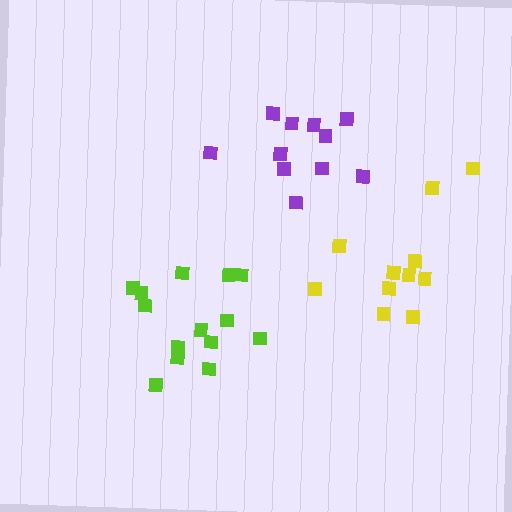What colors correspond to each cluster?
The clusters are colored: yellow, purple, lime.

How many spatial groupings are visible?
There are 3 spatial groupings.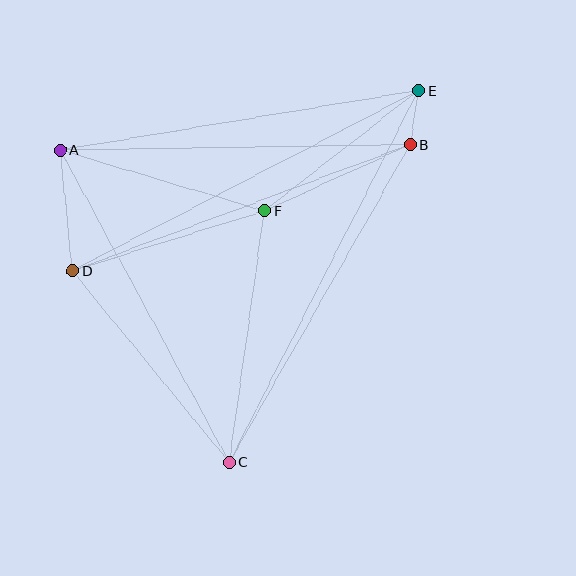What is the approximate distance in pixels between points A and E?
The distance between A and E is approximately 363 pixels.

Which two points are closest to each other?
Points B and E are closest to each other.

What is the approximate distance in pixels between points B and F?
The distance between B and F is approximately 160 pixels.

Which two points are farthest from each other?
Points C and E are farthest from each other.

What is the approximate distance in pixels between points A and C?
The distance between A and C is approximately 355 pixels.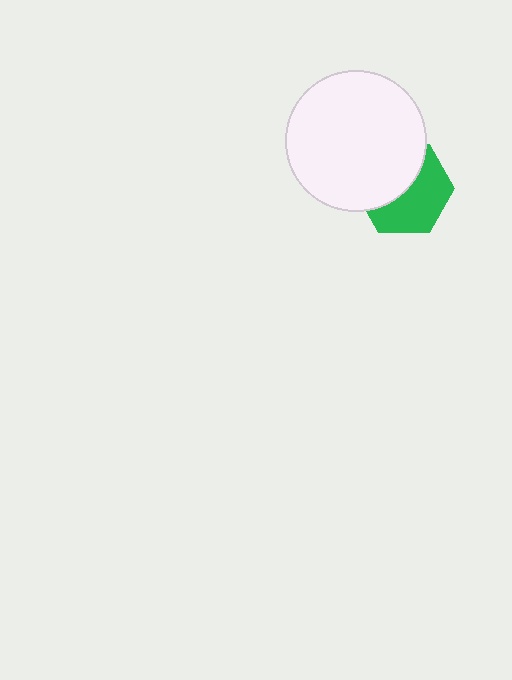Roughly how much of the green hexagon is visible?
About half of it is visible (roughly 53%).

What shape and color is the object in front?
The object in front is a white circle.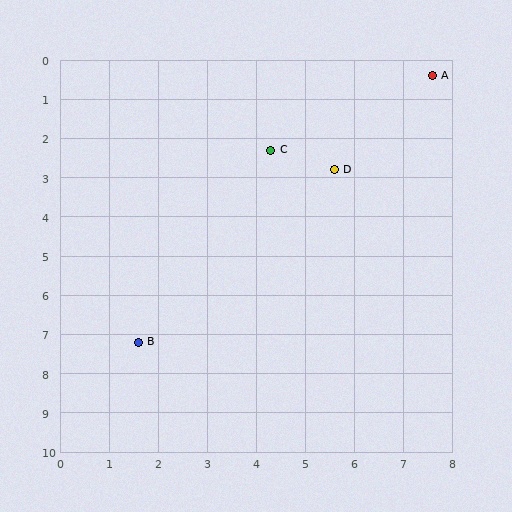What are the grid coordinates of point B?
Point B is at approximately (1.6, 7.2).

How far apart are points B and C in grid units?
Points B and C are about 5.6 grid units apart.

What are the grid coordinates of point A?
Point A is at approximately (7.6, 0.4).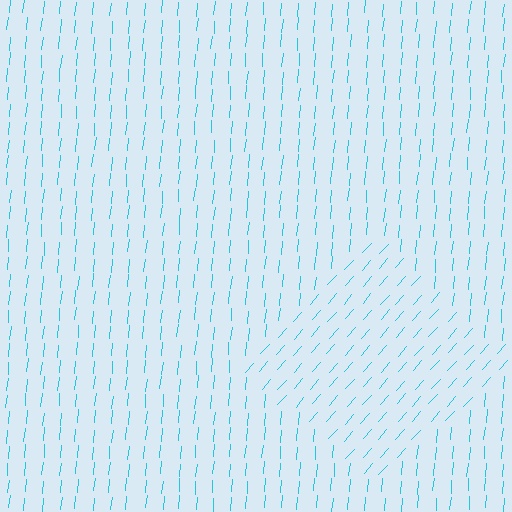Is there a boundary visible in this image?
Yes, there is a texture boundary formed by a change in line orientation.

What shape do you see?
I see a diamond.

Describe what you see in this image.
The image is filled with small cyan line segments. A diamond region in the image has lines oriented differently from the surrounding lines, creating a visible texture boundary.